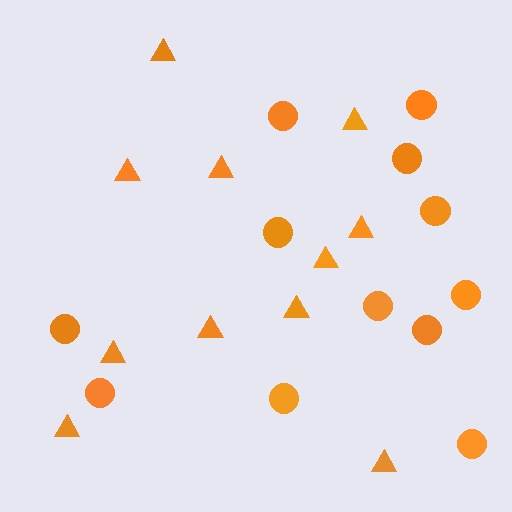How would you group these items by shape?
There are 2 groups: one group of circles (12) and one group of triangles (11).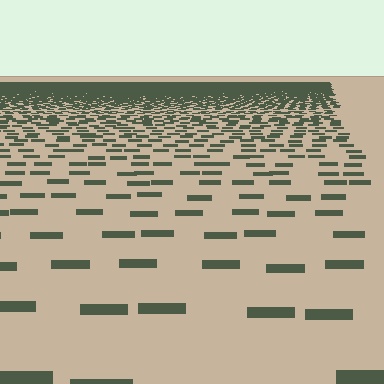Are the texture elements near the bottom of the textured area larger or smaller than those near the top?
Larger. Near the bottom, elements are closer to the viewer and appear at a bigger on-screen size.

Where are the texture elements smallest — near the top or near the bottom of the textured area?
Near the top.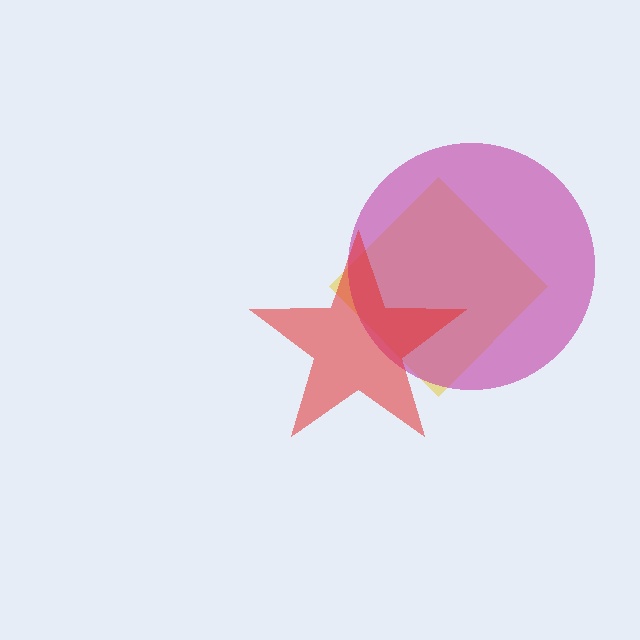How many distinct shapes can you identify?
There are 3 distinct shapes: a yellow diamond, a magenta circle, a red star.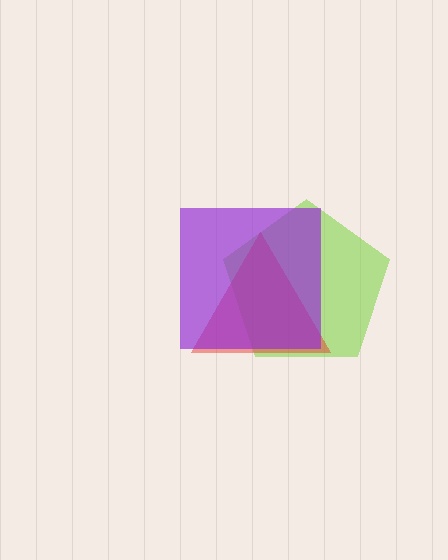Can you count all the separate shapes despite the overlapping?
Yes, there are 3 separate shapes.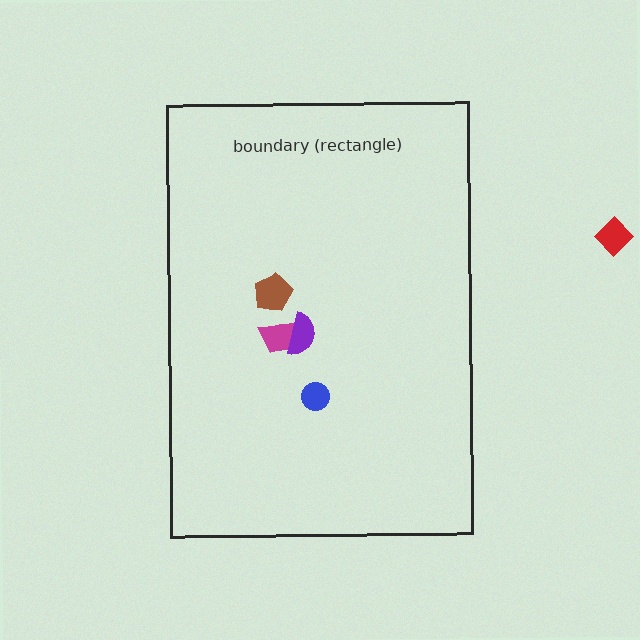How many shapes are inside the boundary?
4 inside, 1 outside.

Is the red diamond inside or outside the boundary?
Outside.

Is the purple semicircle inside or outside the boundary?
Inside.